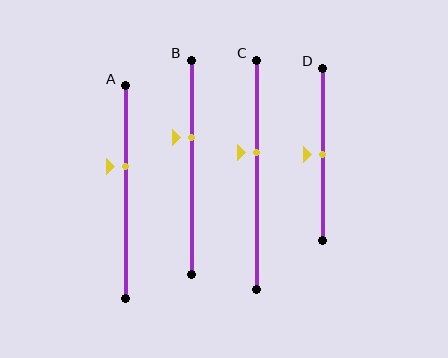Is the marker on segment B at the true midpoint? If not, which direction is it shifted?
No, the marker on segment B is shifted upward by about 14% of the segment length.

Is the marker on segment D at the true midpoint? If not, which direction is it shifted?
Yes, the marker on segment D is at the true midpoint.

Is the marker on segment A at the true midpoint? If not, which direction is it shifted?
No, the marker on segment A is shifted upward by about 12% of the segment length.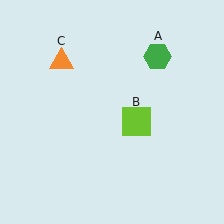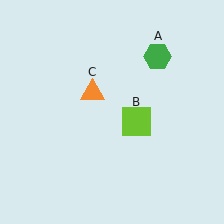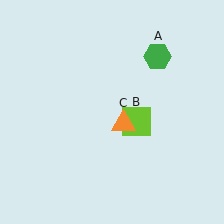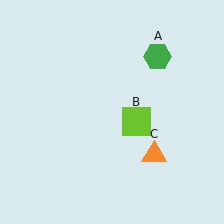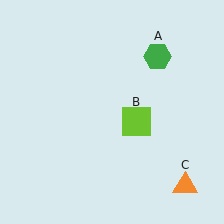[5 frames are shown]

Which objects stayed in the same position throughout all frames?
Green hexagon (object A) and lime square (object B) remained stationary.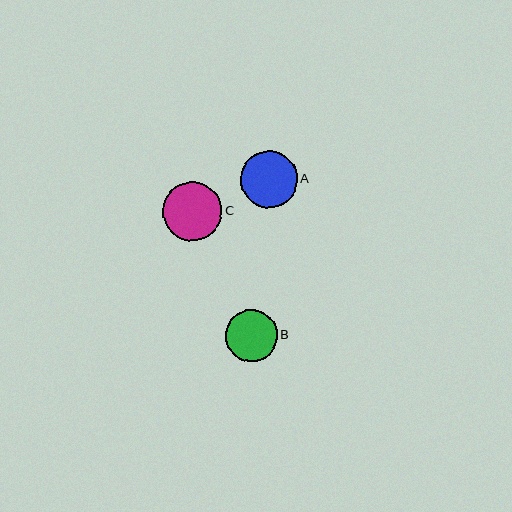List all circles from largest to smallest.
From largest to smallest: C, A, B.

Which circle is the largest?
Circle C is the largest with a size of approximately 59 pixels.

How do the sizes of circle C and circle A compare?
Circle C and circle A are approximately the same size.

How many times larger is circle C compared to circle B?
Circle C is approximately 1.1 times the size of circle B.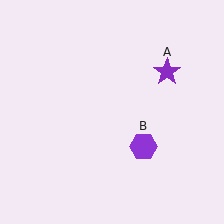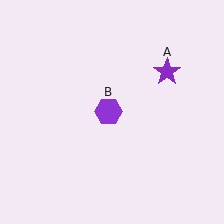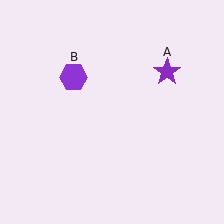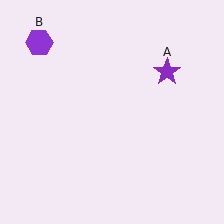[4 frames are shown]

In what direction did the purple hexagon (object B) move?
The purple hexagon (object B) moved up and to the left.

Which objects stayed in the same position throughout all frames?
Purple star (object A) remained stationary.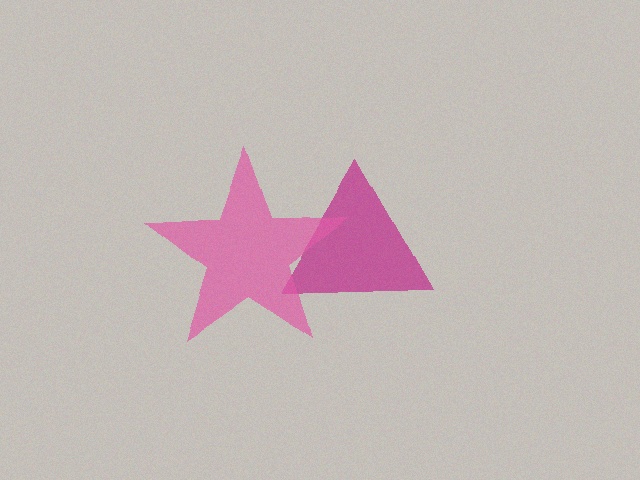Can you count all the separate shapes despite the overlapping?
Yes, there are 2 separate shapes.